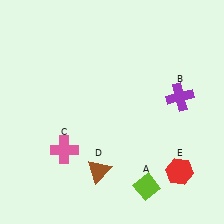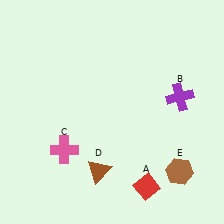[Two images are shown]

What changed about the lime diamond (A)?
In Image 1, A is lime. In Image 2, it changed to red.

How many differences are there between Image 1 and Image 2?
There are 2 differences between the two images.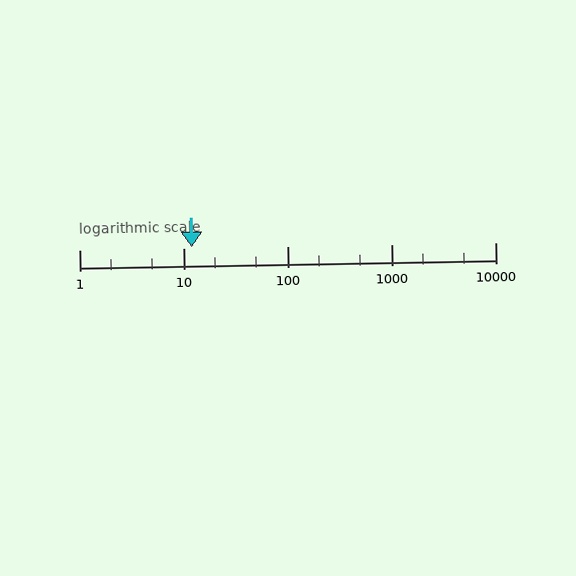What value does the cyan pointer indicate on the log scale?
The pointer indicates approximately 12.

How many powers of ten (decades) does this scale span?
The scale spans 4 decades, from 1 to 10000.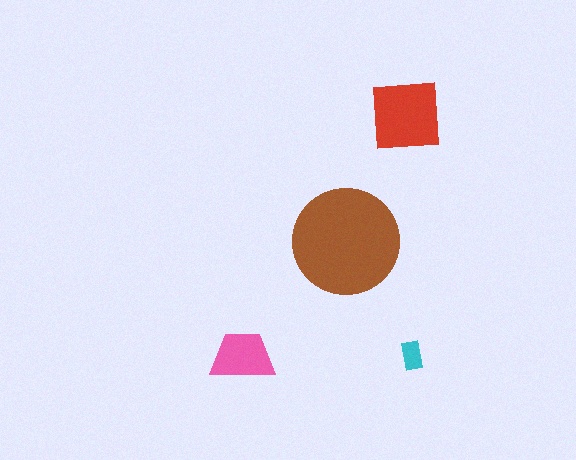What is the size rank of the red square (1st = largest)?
2nd.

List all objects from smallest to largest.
The cyan rectangle, the pink trapezoid, the red square, the brown circle.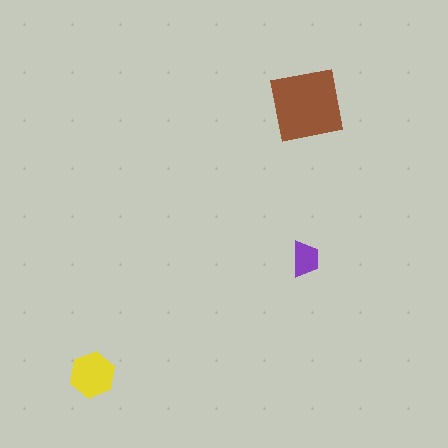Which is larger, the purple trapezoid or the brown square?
The brown square.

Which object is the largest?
The brown square.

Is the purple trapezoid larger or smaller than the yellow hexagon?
Smaller.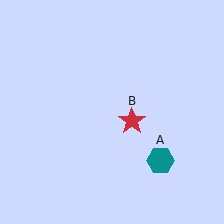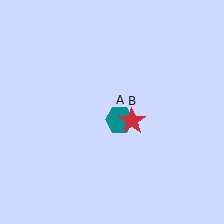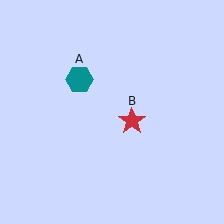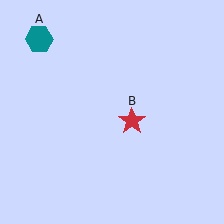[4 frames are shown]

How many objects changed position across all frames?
1 object changed position: teal hexagon (object A).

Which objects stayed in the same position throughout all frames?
Red star (object B) remained stationary.